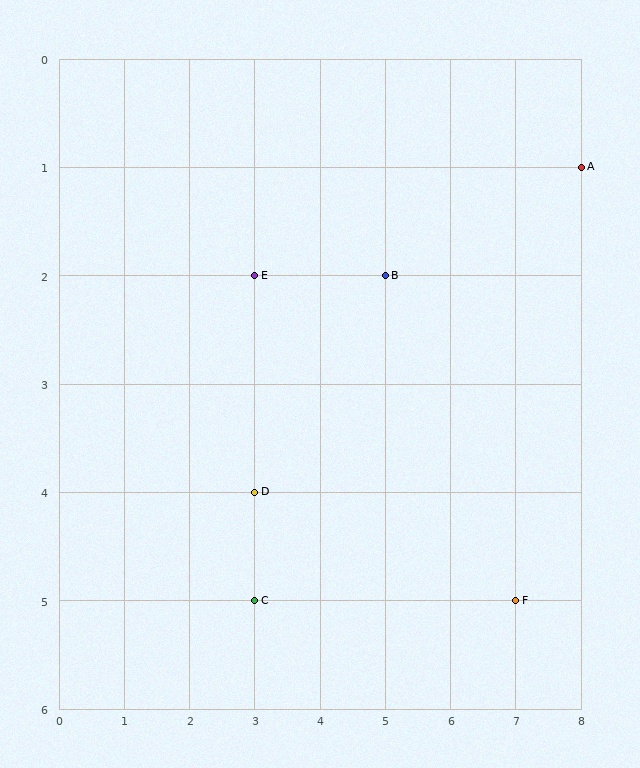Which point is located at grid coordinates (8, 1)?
Point A is at (8, 1).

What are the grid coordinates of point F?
Point F is at grid coordinates (7, 5).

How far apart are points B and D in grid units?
Points B and D are 2 columns and 2 rows apart (about 2.8 grid units diagonally).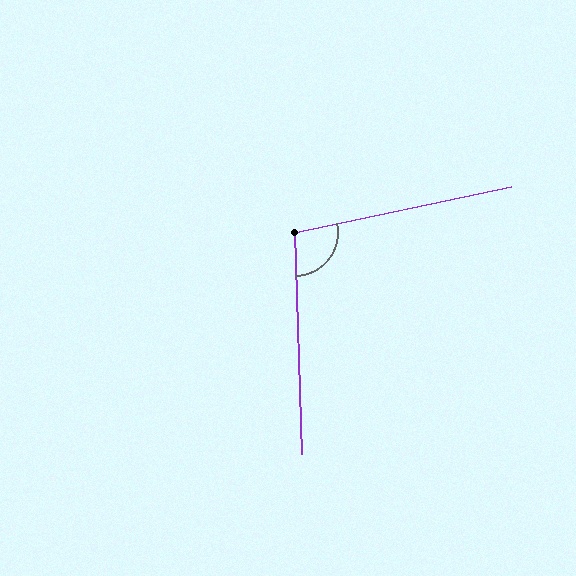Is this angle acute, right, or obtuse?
It is obtuse.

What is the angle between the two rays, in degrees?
Approximately 100 degrees.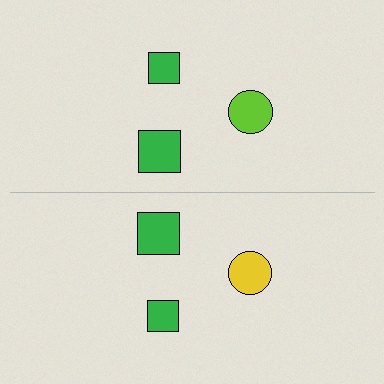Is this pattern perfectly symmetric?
No, the pattern is not perfectly symmetric. The yellow circle on the bottom side breaks the symmetry — its mirror counterpart is lime.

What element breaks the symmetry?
The yellow circle on the bottom side breaks the symmetry — its mirror counterpart is lime.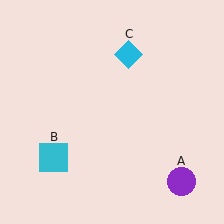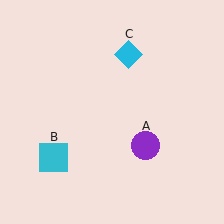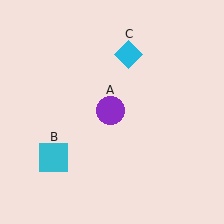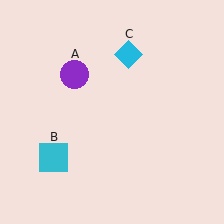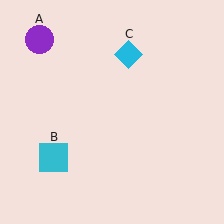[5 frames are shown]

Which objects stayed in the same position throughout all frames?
Cyan square (object B) and cyan diamond (object C) remained stationary.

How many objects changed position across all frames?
1 object changed position: purple circle (object A).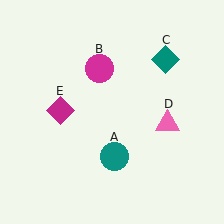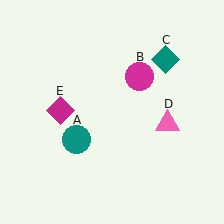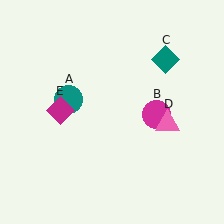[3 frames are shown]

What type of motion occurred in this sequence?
The teal circle (object A), magenta circle (object B) rotated clockwise around the center of the scene.